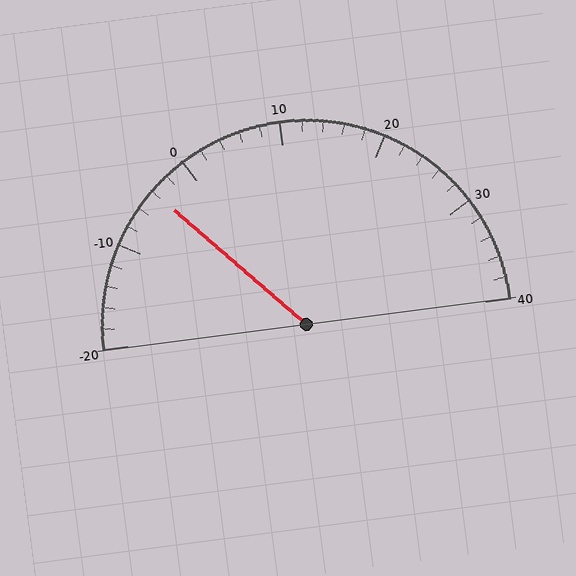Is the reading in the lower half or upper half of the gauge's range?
The reading is in the lower half of the range (-20 to 40).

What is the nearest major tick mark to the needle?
The nearest major tick mark is 0.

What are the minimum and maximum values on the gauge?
The gauge ranges from -20 to 40.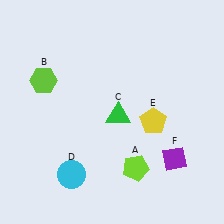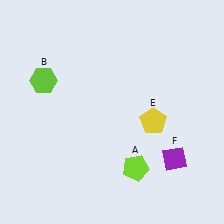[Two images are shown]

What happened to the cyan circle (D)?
The cyan circle (D) was removed in Image 2. It was in the bottom-left area of Image 1.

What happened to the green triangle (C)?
The green triangle (C) was removed in Image 2. It was in the bottom-right area of Image 1.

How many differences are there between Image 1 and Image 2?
There are 2 differences between the two images.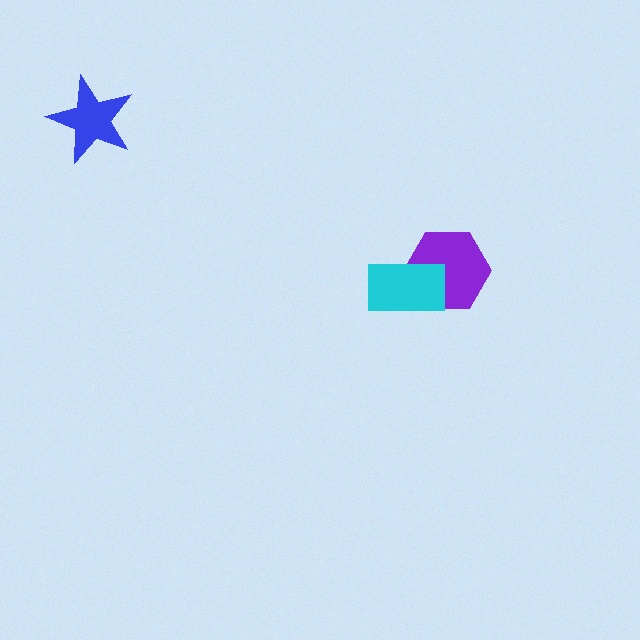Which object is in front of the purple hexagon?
The cyan rectangle is in front of the purple hexagon.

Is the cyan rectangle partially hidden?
No, no other shape covers it.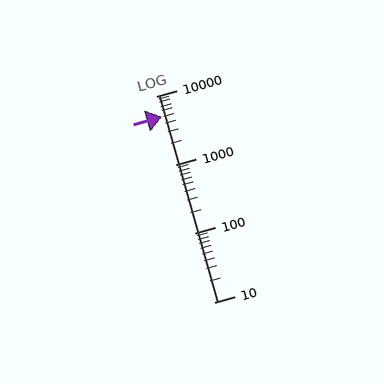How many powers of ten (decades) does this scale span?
The scale spans 3 decades, from 10 to 10000.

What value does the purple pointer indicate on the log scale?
The pointer indicates approximately 5000.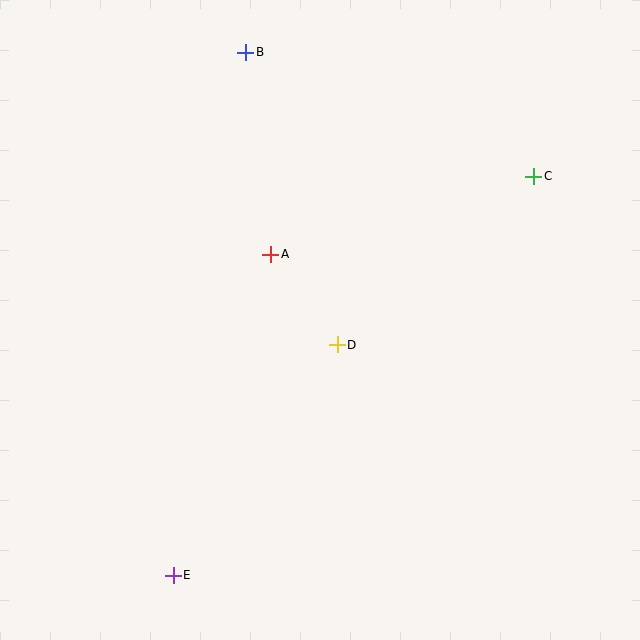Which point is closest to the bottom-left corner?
Point E is closest to the bottom-left corner.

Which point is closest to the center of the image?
Point D at (337, 345) is closest to the center.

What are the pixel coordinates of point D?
Point D is at (337, 345).